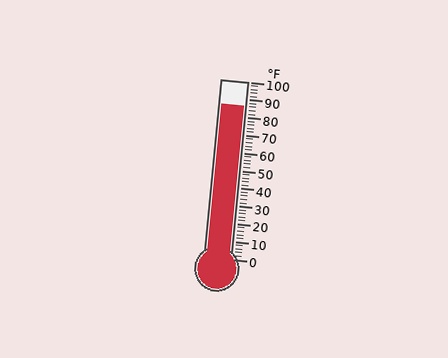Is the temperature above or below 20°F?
The temperature is above 20°F.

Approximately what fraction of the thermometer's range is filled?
The thermometer is filled to approximately 85% of its range.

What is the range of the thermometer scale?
The thermometer scale ranges from 0°F to 100°F.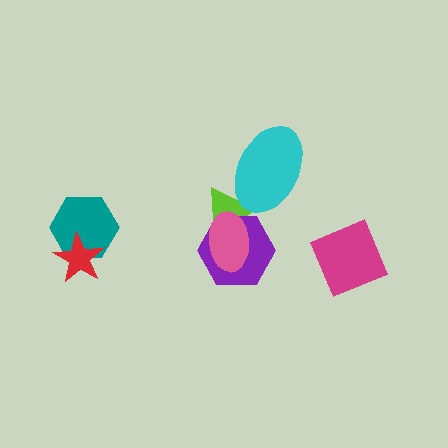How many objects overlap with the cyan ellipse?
1 object overlaps with the cyan ellipse.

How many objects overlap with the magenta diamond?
0 objects overlap with the magenta diamond.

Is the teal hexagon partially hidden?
Yes, it is partially covered by another shape.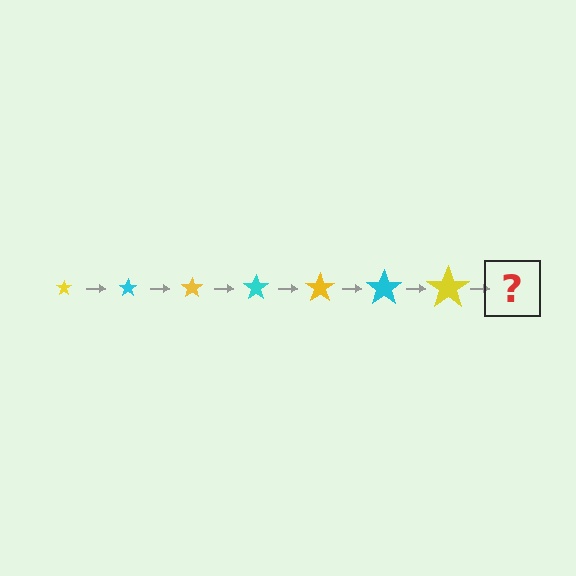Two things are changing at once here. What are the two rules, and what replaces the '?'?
The two rules are that the star grows larger each step and the color cycles through yellow and cyan. The '?' should be a cyan star, larger than the previous one.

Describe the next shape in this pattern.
It should be a cyan star, larger than the previous one.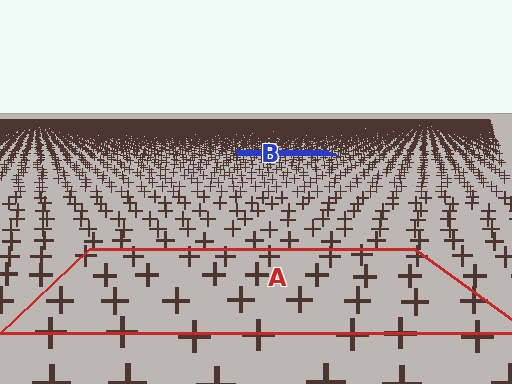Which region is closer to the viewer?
Region A is closer. The texture elements there are larger and more spread out.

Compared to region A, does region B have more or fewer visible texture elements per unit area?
Region B has more texture elements per unit area — they are packed more densely because it is farther away.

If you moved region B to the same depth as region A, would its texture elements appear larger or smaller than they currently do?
They would appear larger. At a closer depth, the same texture elements are projected at a bigger on-screen size.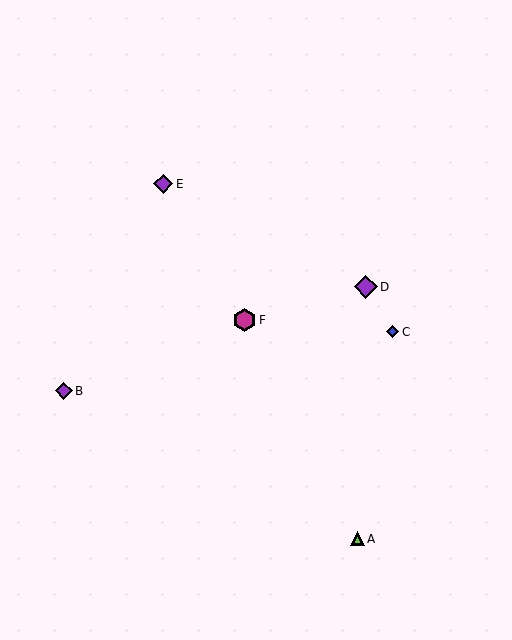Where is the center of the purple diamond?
The center of the purple diamond is at (366, 287).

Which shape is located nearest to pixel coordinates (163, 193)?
The purple diamond (labeled E) at (163, 184) is nearest to that location.